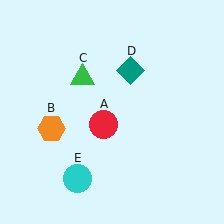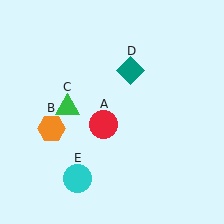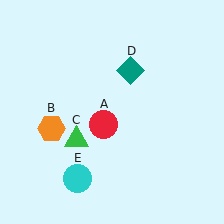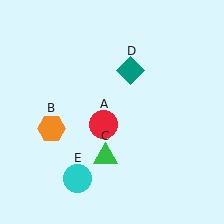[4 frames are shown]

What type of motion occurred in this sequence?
The green triangle (object C) rotated counterclockwise around the center of the scene.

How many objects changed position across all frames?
1 object changed position: green triangle (object C).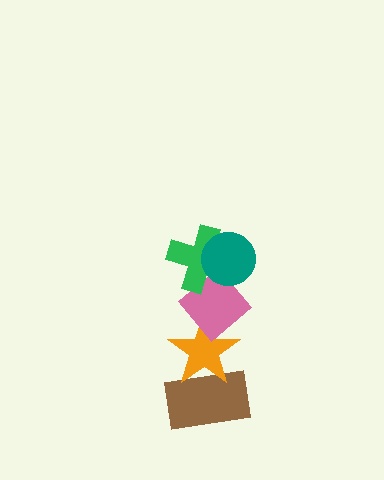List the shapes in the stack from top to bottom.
From top to bottom: the teal circle, the green cross, the pink diamond, the orange star, the brown rectangle.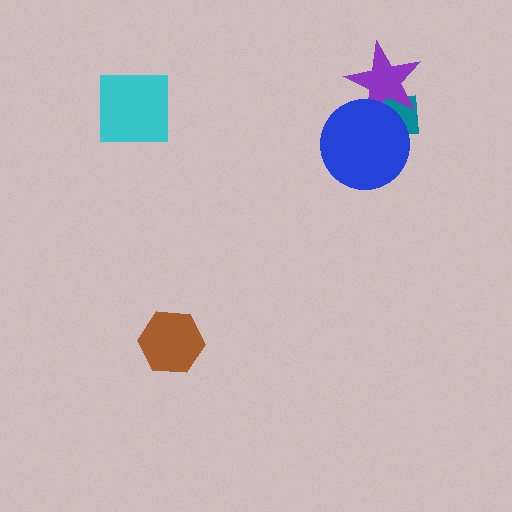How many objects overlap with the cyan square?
0 objects overlap with the cyan square.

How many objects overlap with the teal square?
2 objects overlap with the teal square.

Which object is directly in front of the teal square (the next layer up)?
The purple star is directly in front of the teal square.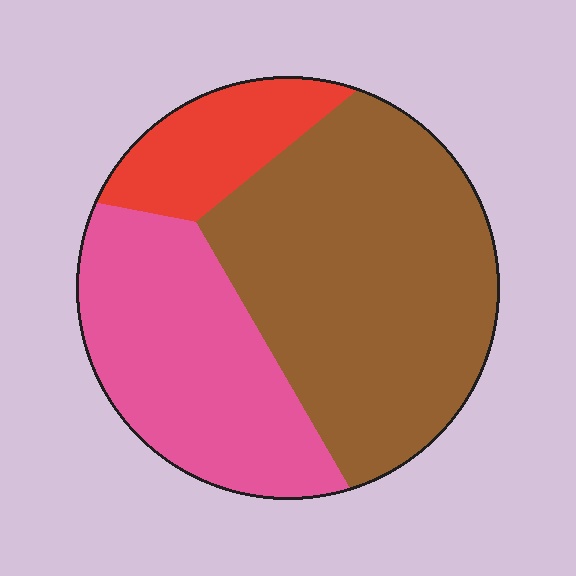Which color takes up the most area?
Brown, at roughly 55%.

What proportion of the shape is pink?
Pink takes up between a sixth and a third of the shape.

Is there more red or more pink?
Pink.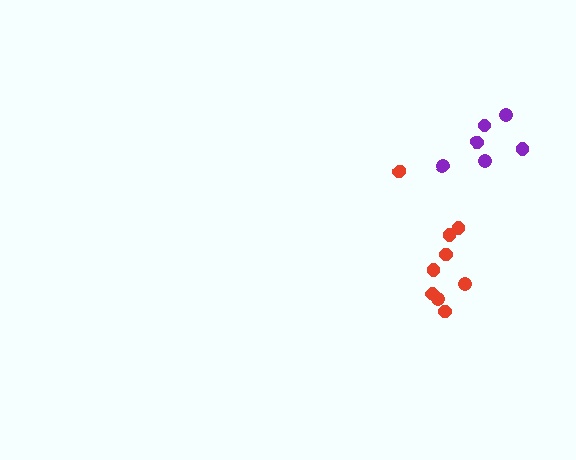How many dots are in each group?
Group 1: 9 dots, Group 2: 6 dots (15 total).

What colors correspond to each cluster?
The clusters are colored: red, purple.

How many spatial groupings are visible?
There are 2 spatial groupings.